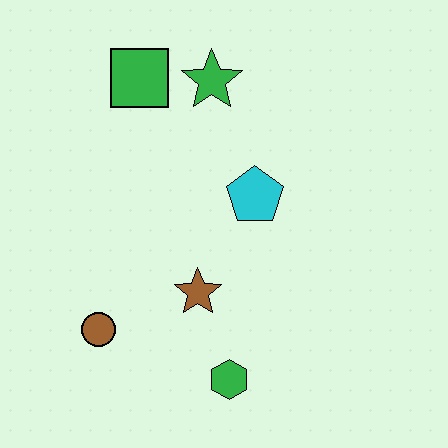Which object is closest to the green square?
The green star is closest to the green square.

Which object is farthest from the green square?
The green hexagon is farthest from the green square.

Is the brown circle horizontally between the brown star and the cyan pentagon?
No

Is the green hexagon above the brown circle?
No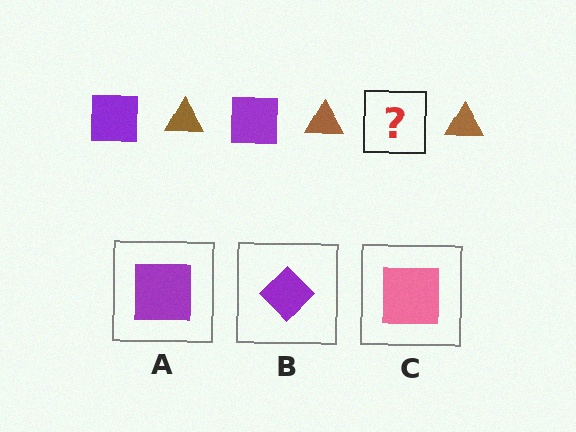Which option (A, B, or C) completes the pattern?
A.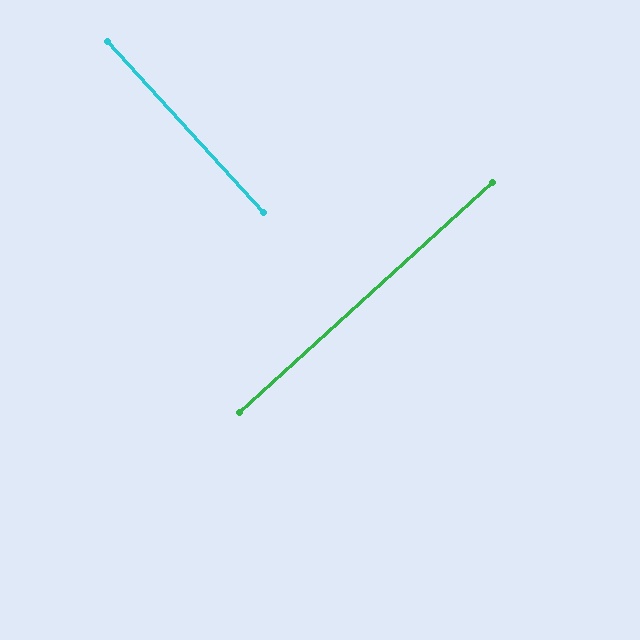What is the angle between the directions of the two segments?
Approximately 90 degrees.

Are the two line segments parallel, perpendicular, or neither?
Perpendicular — they meet at approximately 90°.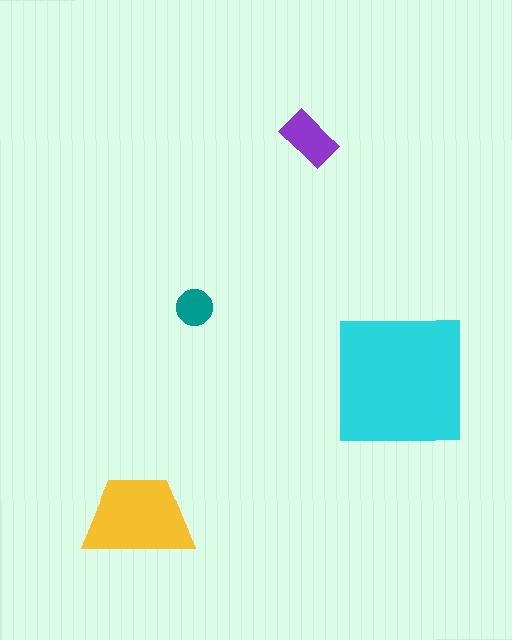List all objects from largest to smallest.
The cyan square, the yellow trapezoid, the purple rectangle, the teal circle.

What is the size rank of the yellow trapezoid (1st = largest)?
2nd.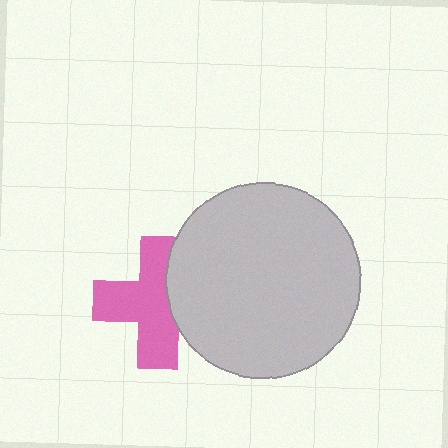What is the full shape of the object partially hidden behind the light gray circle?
The partially hidden object is a pink cross.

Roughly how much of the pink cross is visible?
Most of it is visible (roughly 68%).